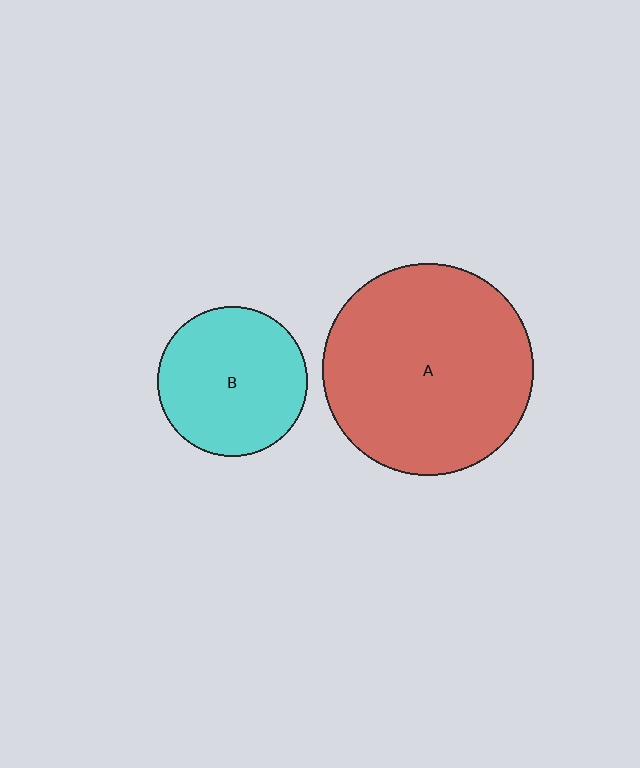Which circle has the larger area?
Circle A (red).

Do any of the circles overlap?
No, none of the circles overlap.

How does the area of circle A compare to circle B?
Approximately 2.0 times.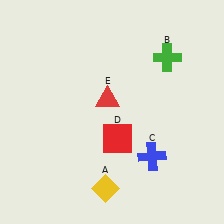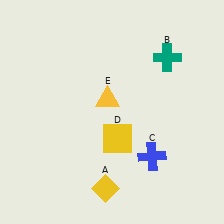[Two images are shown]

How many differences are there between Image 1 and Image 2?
There are 3 differences between the two images.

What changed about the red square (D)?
In Image 1, D is red. In Image 2, it changed to yellow.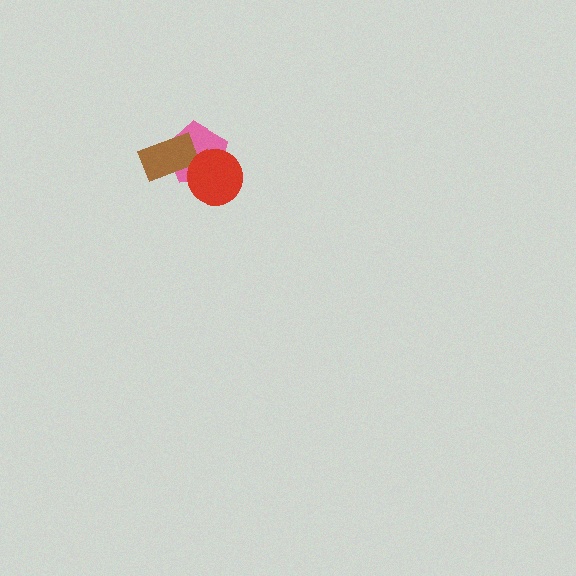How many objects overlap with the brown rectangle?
1 object overlaps with the brown rectangle.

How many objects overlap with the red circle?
1 object overlaps with the red circle.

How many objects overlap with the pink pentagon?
2 objects overlap with the pink pentagon.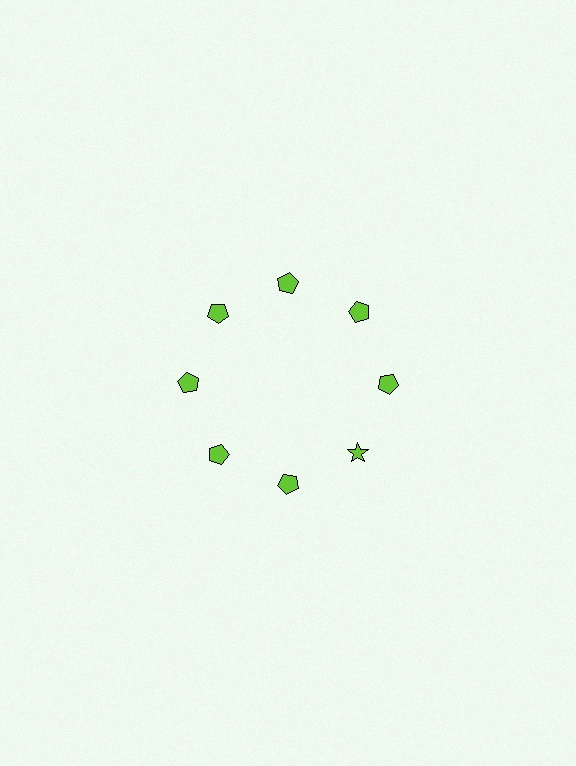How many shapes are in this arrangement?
There are 8 shapes arranged in a ring pattern.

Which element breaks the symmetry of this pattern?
The lime star at roughly the 4 o'clock position breaks the symmetry. All other shapes are lime pentagons.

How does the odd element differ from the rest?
It has a different shape: star instead of pentagon.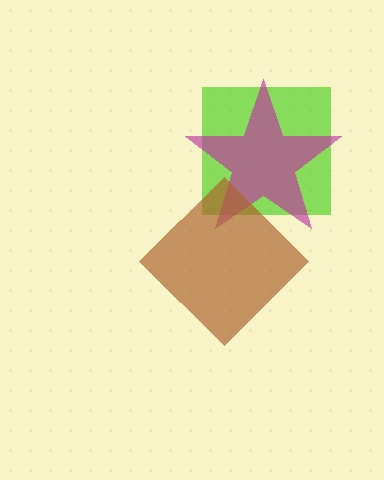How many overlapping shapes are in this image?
There are 3 overlapping shapes in the image.